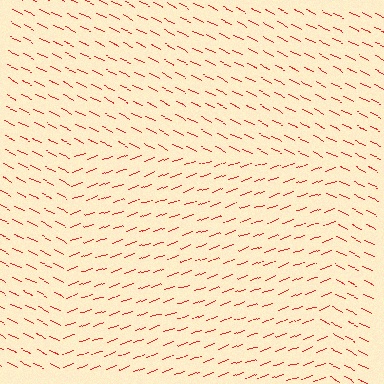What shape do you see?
I see a rectangle.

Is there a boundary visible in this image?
Yes, there is a texture boundary formed by a change in line orientation.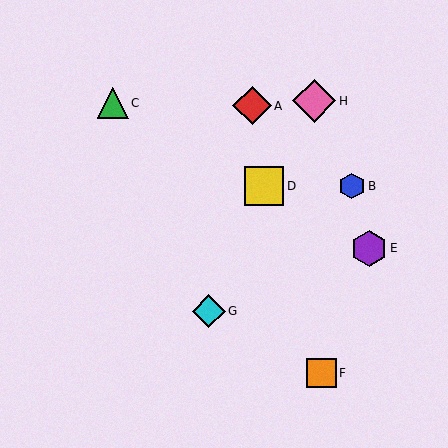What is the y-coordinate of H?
Object H is at y≈101.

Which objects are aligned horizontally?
Objects B, D are aligned horizontally.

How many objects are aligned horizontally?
2 objects (B, D) are aligned horizontally.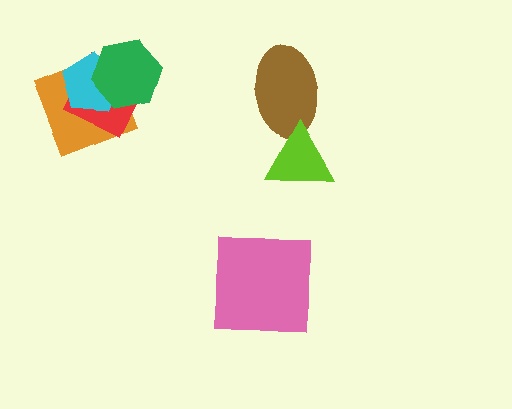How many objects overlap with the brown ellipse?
1 object overlaps with the brown ellipse.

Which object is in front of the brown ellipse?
The lime triangle is in front of the brown ellipse.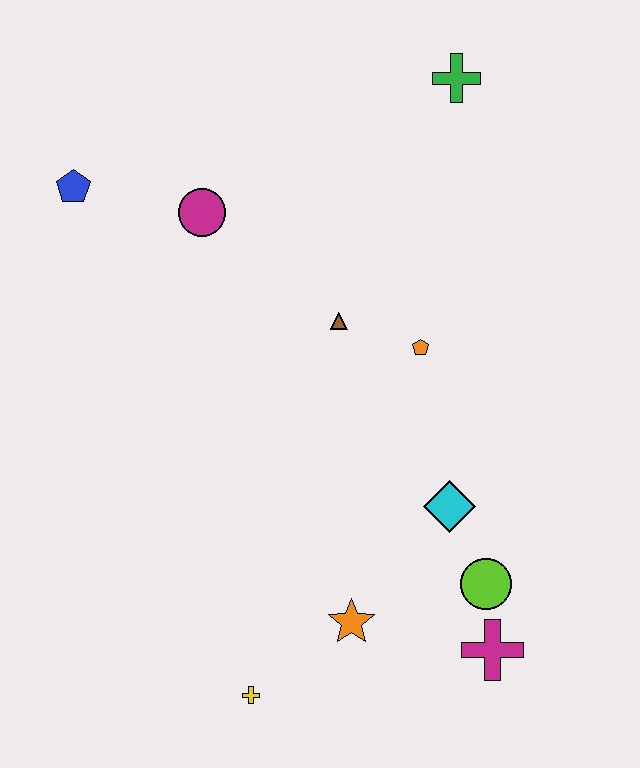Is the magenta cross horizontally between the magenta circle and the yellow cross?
No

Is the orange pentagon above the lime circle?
Yes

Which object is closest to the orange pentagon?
The brown triangle is closest to the orange pentagon.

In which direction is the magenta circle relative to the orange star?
The magenta circle is above the orange star.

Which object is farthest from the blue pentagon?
The magenta cross is farthest from the blue pentagon.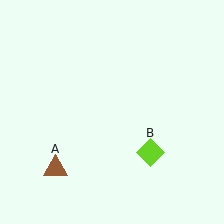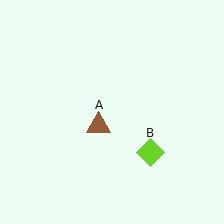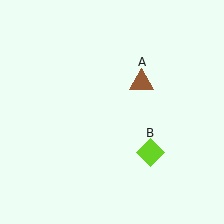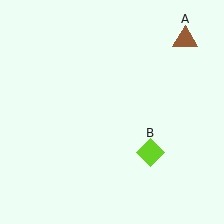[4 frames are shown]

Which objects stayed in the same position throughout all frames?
Lime diamond (object B) remained stationary.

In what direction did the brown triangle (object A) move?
The brown triangle (object A) moved up and to the right.